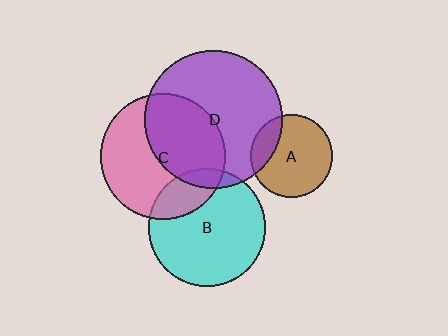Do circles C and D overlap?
Yes.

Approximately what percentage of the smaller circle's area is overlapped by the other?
Approximately 45%.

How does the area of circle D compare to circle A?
Approximately 2.9 times.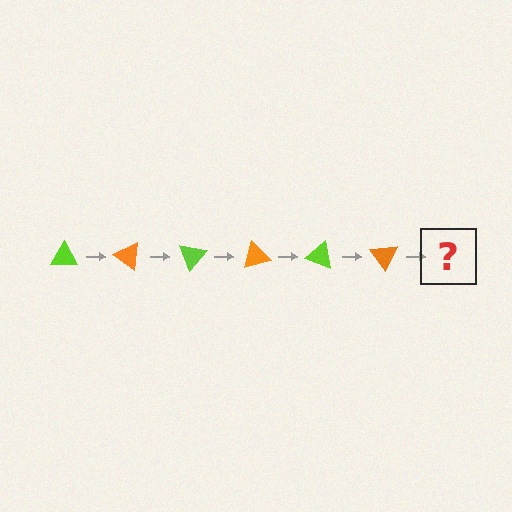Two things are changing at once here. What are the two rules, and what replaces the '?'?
The two rules are that it rotates 35 degrees each step and the color cycles through lime and orange. The '?' should be a lime triangle, rotated 210 degrees from the start.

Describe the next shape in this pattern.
It should be a lime triangle, rotated 210 degrees from the start.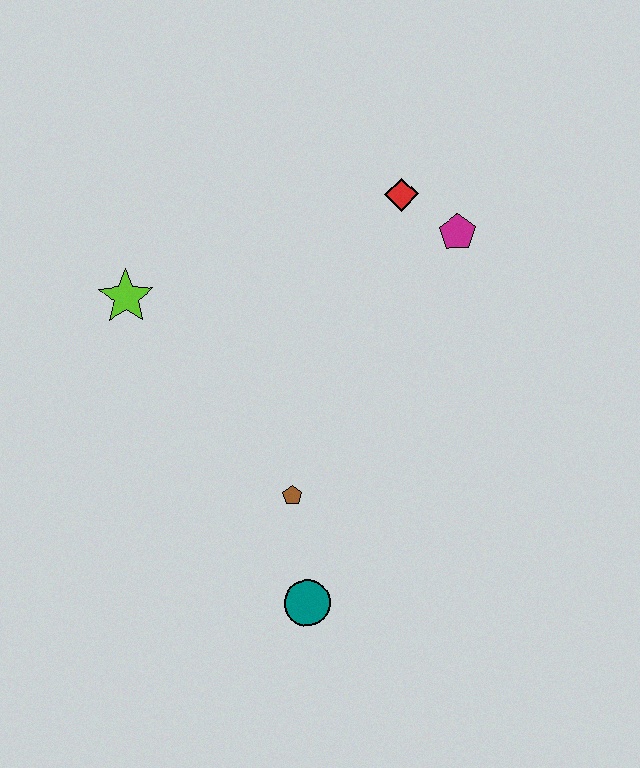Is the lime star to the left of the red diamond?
Yes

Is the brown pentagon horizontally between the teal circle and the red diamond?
No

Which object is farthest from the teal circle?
The red diamond is farthest from the teal circle.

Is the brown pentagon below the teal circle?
No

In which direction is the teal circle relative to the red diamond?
The teal circle is below the red diamond.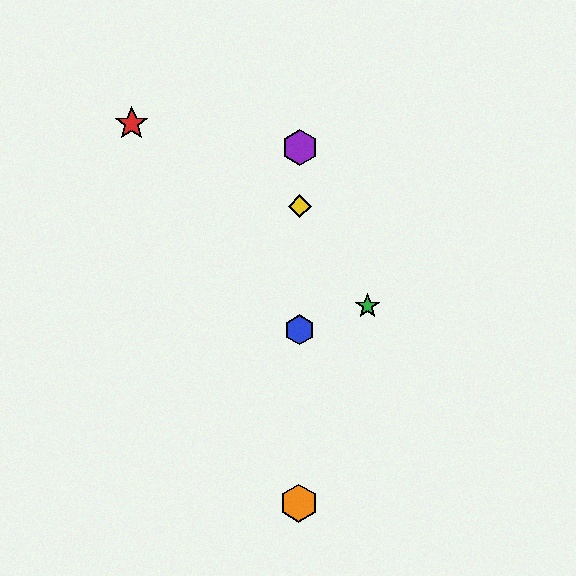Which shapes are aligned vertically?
The blue hexagon, the yellow diamond, the purple hexagon, the orange hexagon are aligned vertically.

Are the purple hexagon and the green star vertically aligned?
No, the purple hexagon is at x≈300 and the green star is at x≈367.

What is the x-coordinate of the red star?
The red star is at x≈132.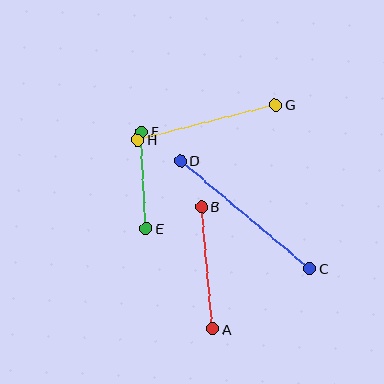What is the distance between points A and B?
The distance is approximately 123 pixels.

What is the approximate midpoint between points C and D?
The midpoint is at approximately (245, 215) pixels.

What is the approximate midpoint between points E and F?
The midpoint is at approximately (144, 180) pixels.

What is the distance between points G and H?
The distance is approximately 142 pixels.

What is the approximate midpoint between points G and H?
The midpoint is at approximately (207, 122) pixels.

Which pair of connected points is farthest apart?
Points C and D are farthest apart.